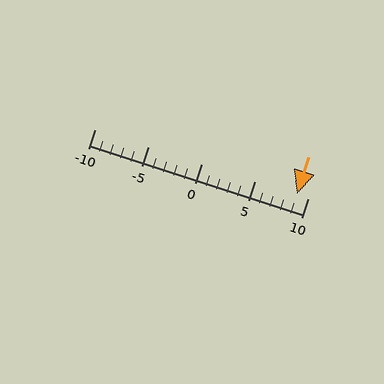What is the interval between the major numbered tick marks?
The major tick marks are spaced 5 units apart.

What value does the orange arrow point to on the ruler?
The orange arrow points to approximately 9.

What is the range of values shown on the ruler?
The ruler shows values from -10 to 10.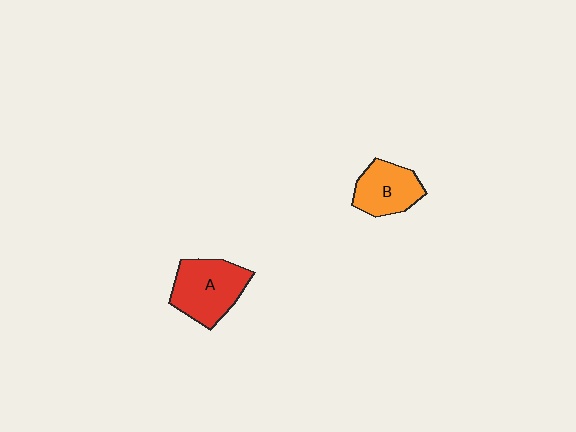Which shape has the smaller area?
Shape B (orange).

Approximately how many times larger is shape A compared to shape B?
Approximately 1.3 times.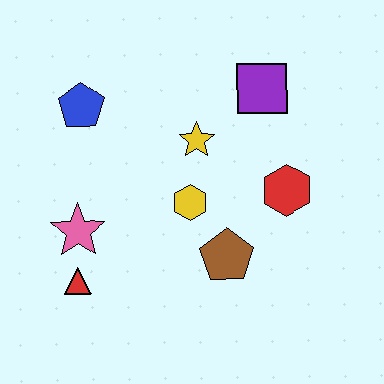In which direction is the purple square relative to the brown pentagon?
The purple square is above the brown pentagon.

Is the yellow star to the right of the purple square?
No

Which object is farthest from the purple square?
The red triangle is farthest from the purple square.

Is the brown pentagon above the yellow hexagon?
No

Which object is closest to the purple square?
The yellow star is closest to the purple square.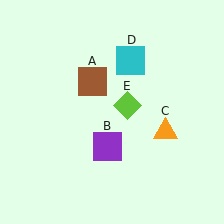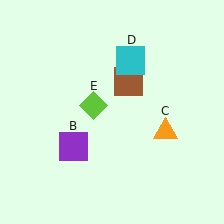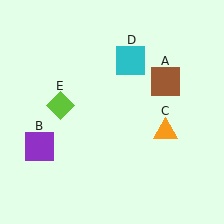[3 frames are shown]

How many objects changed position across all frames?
3 objects changed position: brown square (object A), purple square (object B), lime diamond (object E).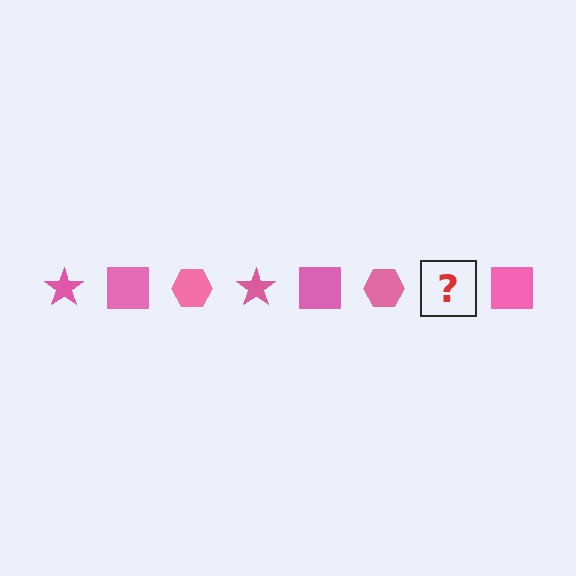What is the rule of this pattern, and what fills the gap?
The rule is that the pattern cycles through star, square, hexagon shapes in pink. The gap should be filled with a pink star.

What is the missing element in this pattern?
The missing element is a pink star.